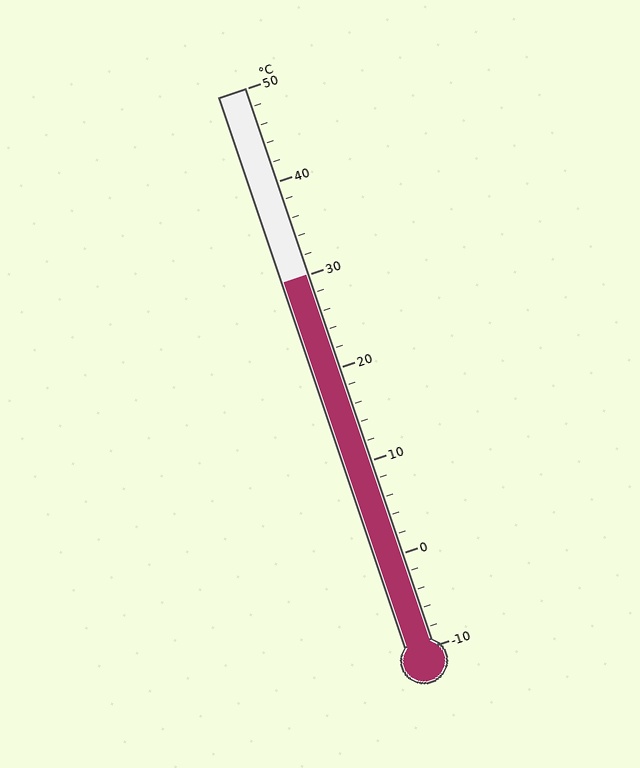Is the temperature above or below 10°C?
The temperature is above 10°C.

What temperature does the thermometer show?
The thermometer shows approximately 30°C.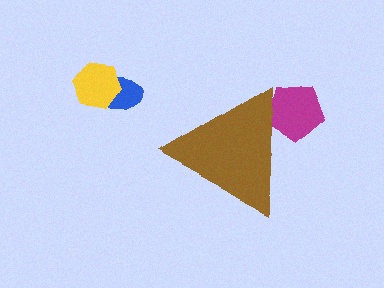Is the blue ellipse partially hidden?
No, the blue ellipse is fully visible.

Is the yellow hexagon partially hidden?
No, the yellow hexagon is fully visible.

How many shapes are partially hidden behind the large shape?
1 shape is partially hidden.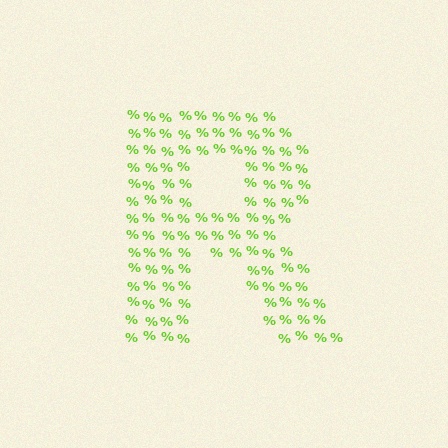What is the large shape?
The large shape is the letter R.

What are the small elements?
The small elements are percent signs.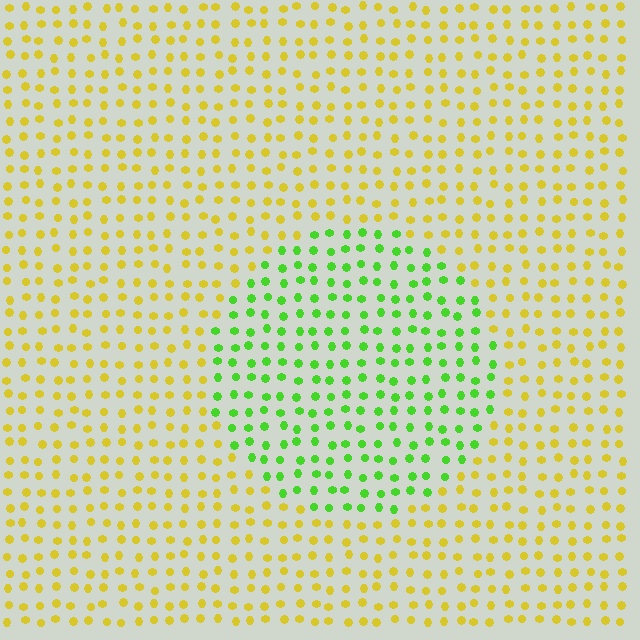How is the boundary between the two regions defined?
The boundary is defined purely by a slight shift in hue (about 56 degrees). Spacing, size, and orientation are identical on both sides.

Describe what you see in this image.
The image is filled with small yellow elements in a uniform arrangement. A circle-shaped region is visible where the elements are tinted to a slightly different hue, forming a subtle color boundary.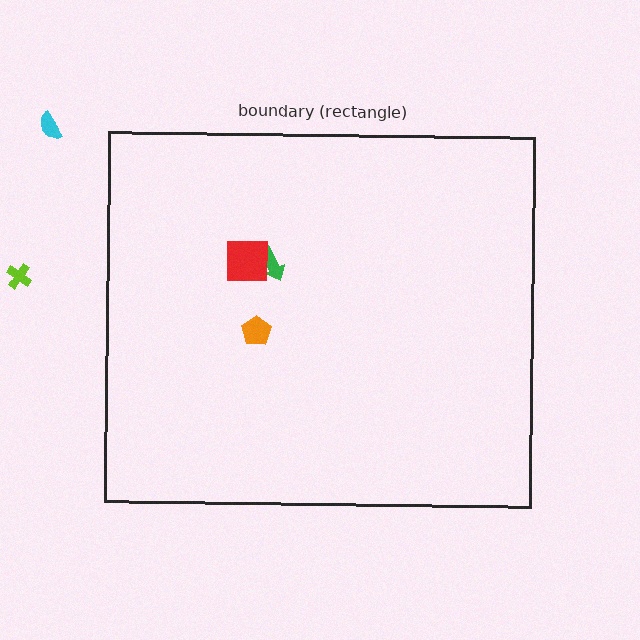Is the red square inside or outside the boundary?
Inside.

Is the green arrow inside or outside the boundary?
Inside.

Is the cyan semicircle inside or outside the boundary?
Outside.